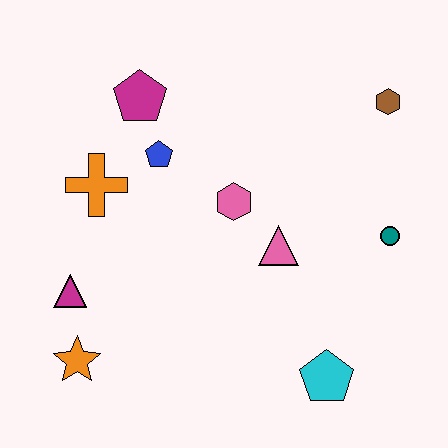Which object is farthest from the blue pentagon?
The cyan pentagon is farthest from the blue pentagon.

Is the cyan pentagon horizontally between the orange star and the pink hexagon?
No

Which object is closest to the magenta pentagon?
The blue pentagon is closest to the magenta pentagon.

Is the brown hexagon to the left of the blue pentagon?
No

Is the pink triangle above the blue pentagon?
No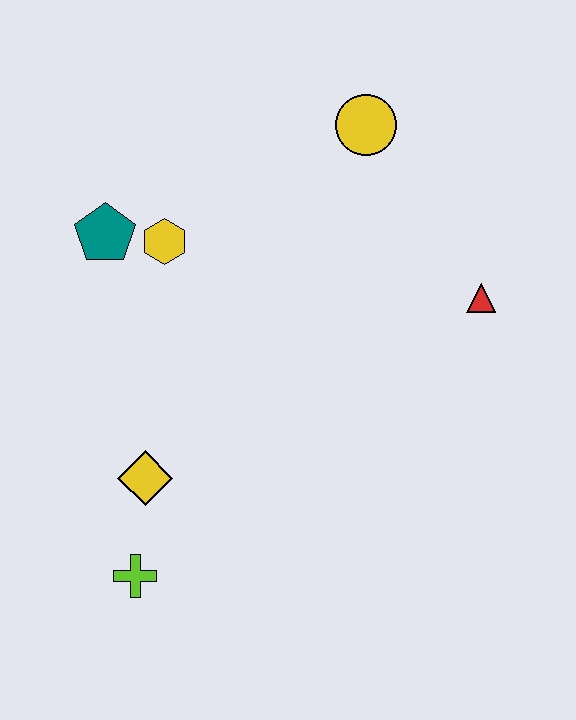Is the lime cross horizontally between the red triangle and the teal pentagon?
Yes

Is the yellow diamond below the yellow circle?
Yes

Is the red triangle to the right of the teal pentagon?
Yes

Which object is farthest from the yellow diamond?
The yellow circle is farthest from the yellow diamond.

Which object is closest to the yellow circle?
The red triangle is closest to the yellow circle.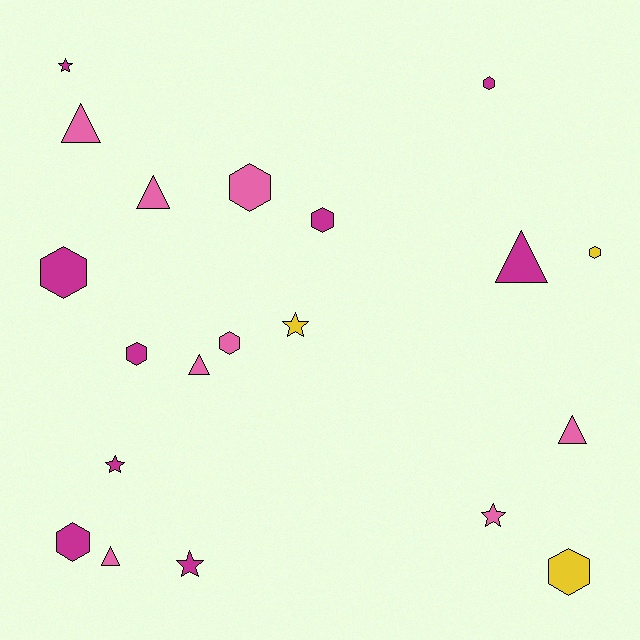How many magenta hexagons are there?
There are 5 magenta hexagons.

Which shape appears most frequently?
Hexagon, with 9 objects.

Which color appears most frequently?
Magenta, with 9 objects.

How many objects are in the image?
There are 20 objects.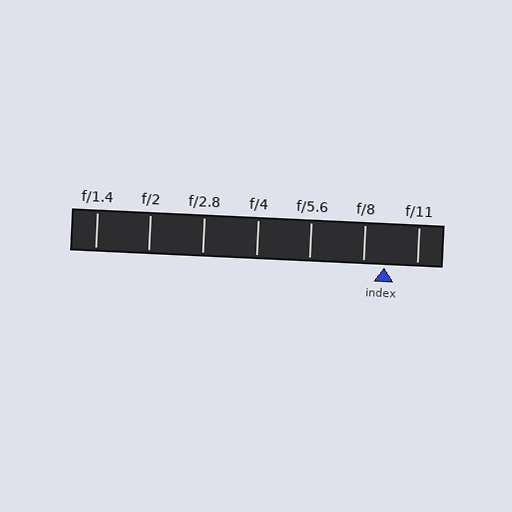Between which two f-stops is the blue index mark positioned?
The index mark is between f/8 and f/11.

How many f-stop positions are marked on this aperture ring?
There are 7 f-stop positions marked.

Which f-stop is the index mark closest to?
The index mark is closest to f/8.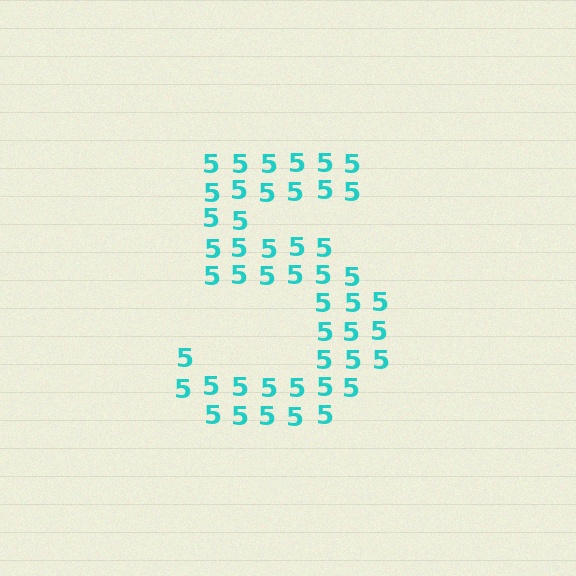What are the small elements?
The small elements are digit 5's.